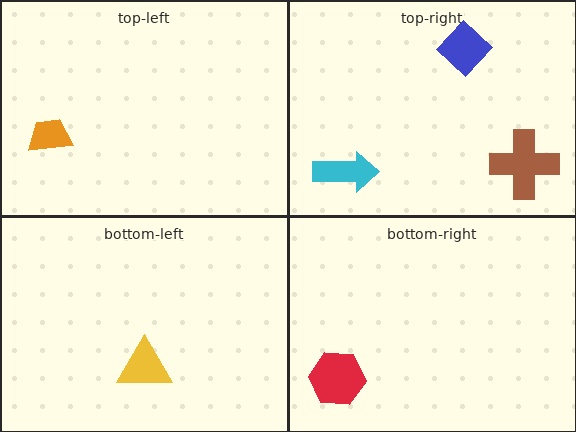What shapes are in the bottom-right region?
The red hexagon.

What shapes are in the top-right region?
The cyan arrow, the blue diamond, the brown cross.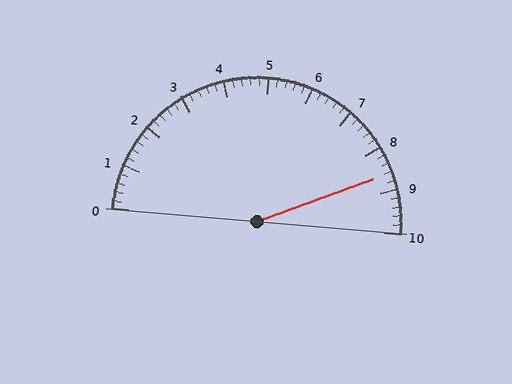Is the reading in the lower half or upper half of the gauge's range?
The reading is in the upper half of the range (0 to 10).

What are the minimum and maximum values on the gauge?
The gauge ranges from 0 to 10.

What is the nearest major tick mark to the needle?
The nearest major tick mark is 9.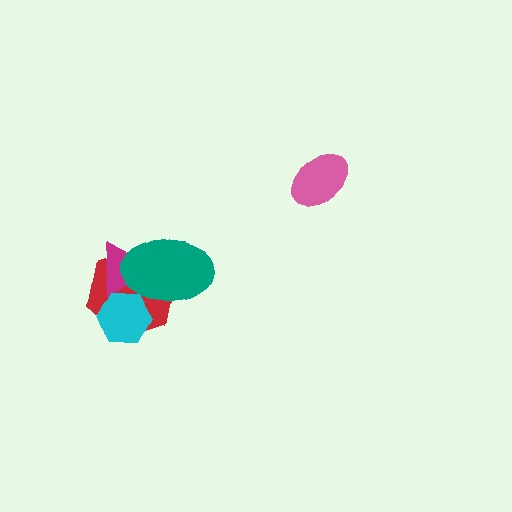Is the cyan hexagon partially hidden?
Yes, it is partially covered by another shape.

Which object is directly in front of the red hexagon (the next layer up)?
The magenta triangle is directly in front of the red hexagon.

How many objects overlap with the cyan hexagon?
3 objects overlap with the cyan hexagon.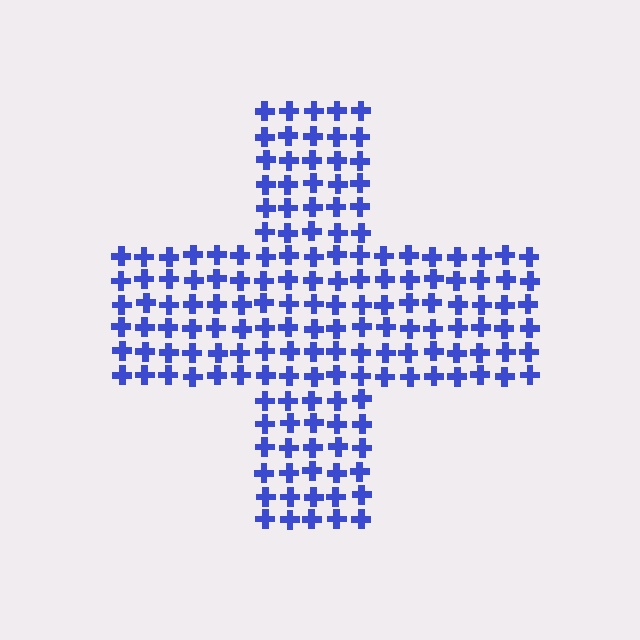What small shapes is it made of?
It is made of small crosses.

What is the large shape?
The large shape is a cross.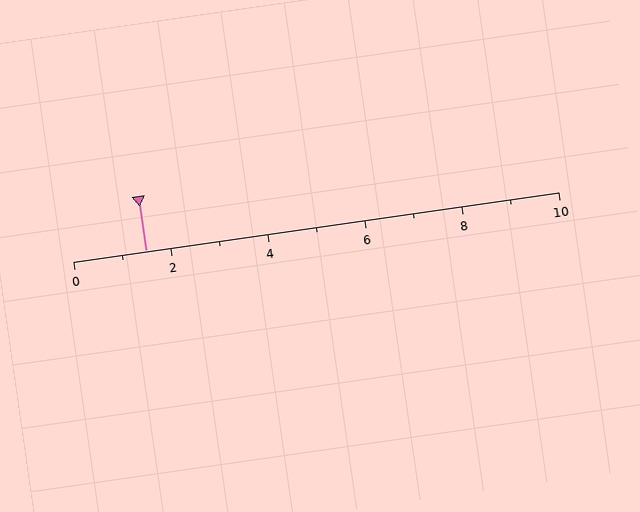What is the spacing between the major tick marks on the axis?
The major ticks are spaced 2 apart.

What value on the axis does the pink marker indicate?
The marker indicates approximately 1.5.